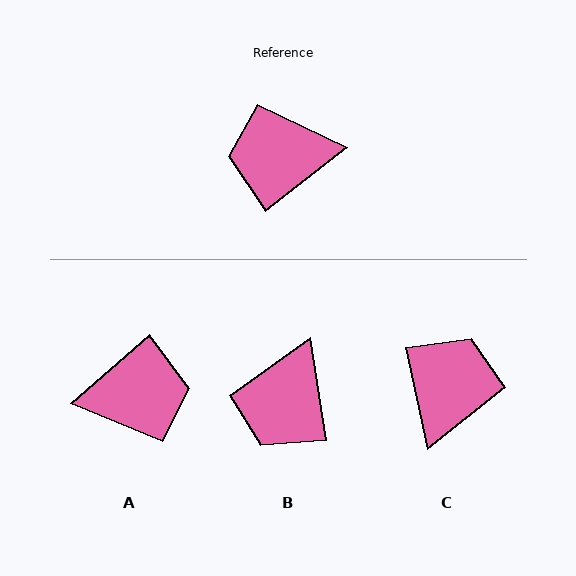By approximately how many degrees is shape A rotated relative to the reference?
Approximately 177 degrees clockwise.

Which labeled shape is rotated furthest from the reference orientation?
A, about 177 degrees away.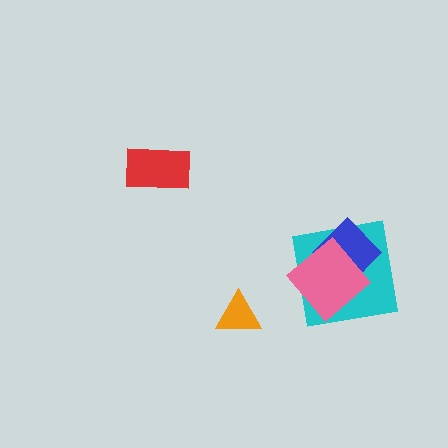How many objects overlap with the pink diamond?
2 objects overlap with the pink diamond.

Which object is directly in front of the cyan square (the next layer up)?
The blue diamond is directly in front of the cyan square.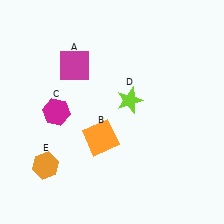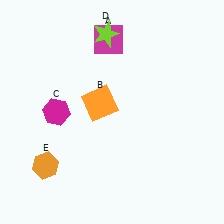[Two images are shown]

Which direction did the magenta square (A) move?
The magenta square (A) moved right.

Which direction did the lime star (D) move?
The lime star (D) moved up.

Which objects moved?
The objects that moved are: the magenta square (A), the orange square (B), the lime star (D).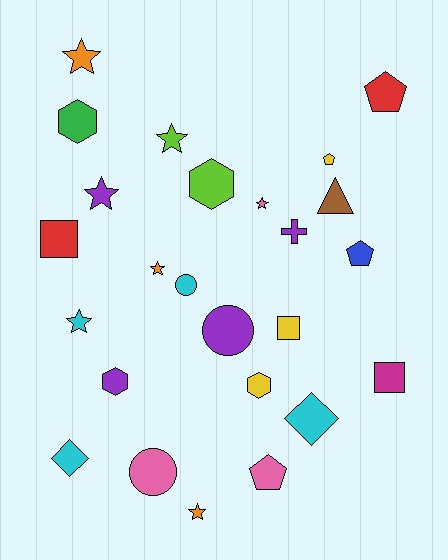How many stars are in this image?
There are 7 stars.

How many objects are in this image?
There are 25 objects.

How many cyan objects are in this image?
There are 4 cyan objects.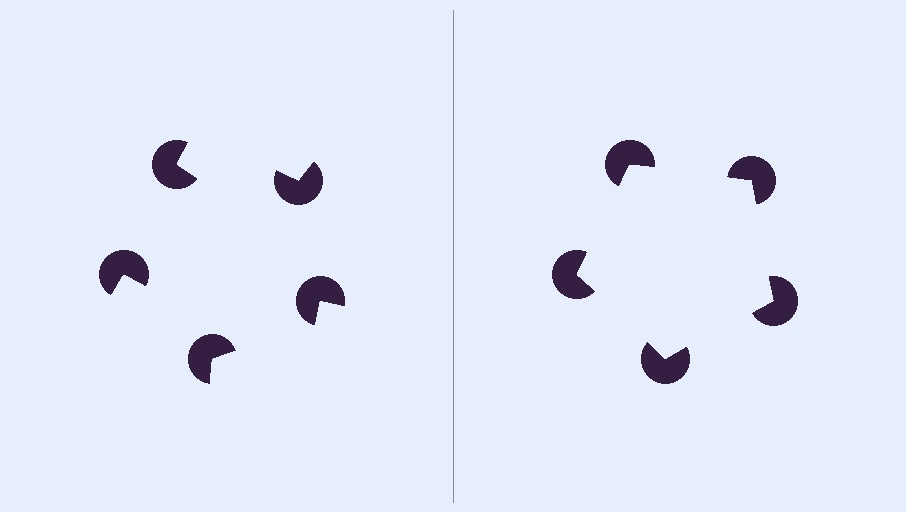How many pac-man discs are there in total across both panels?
10 — 5 on each side.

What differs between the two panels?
The pac-man discs are positioned identically on both sides; only the wedge orientations differ. On the right they align to a pentagon; on the left they are misaligned.